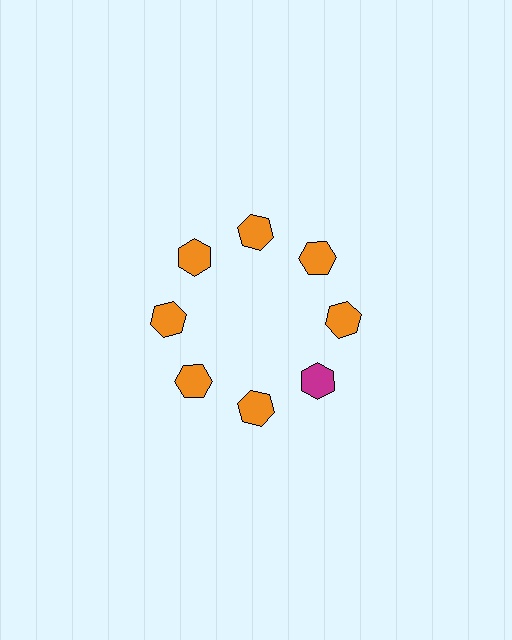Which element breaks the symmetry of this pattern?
The magenta hexagon at roughly the 4 o'clock position breaks the symmetry. All other shapes are orange hexagons.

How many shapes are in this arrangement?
There are 8 shapes arranged in a ring pattern.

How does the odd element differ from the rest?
It has a different color: magenta instead of orange.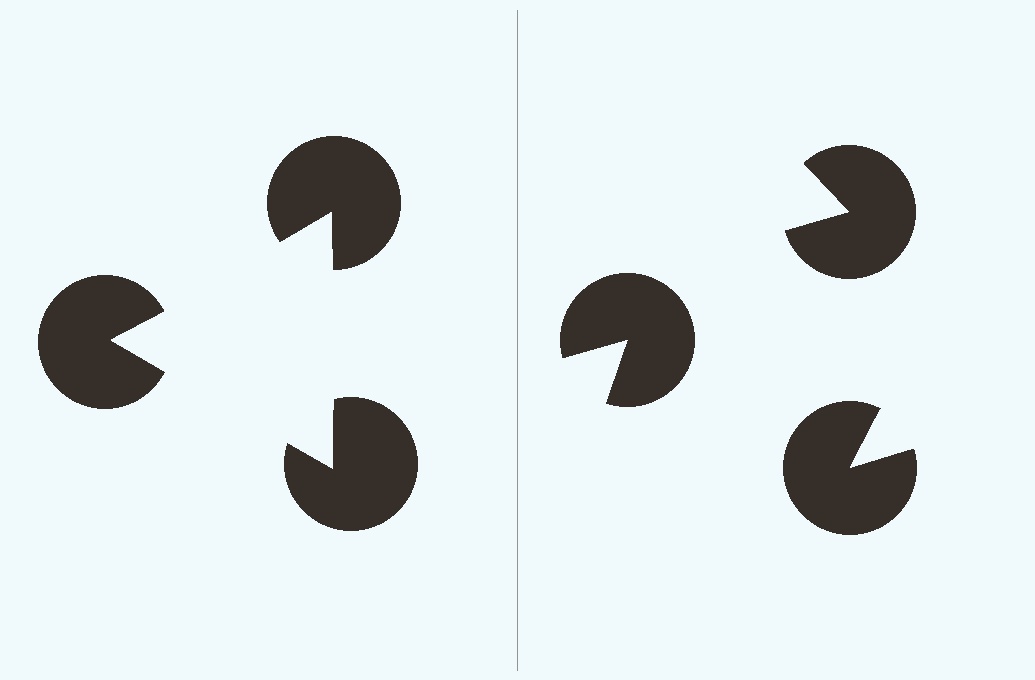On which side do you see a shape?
An illusory triangle appears on the left side. On the right side the wedge cuts are rotated, so no coherent shape forms.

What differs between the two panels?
The pac-man discs are positioned identically on both sides; only the wedge orientations differ. On the left they align to a triangle; on the right they are misaligned.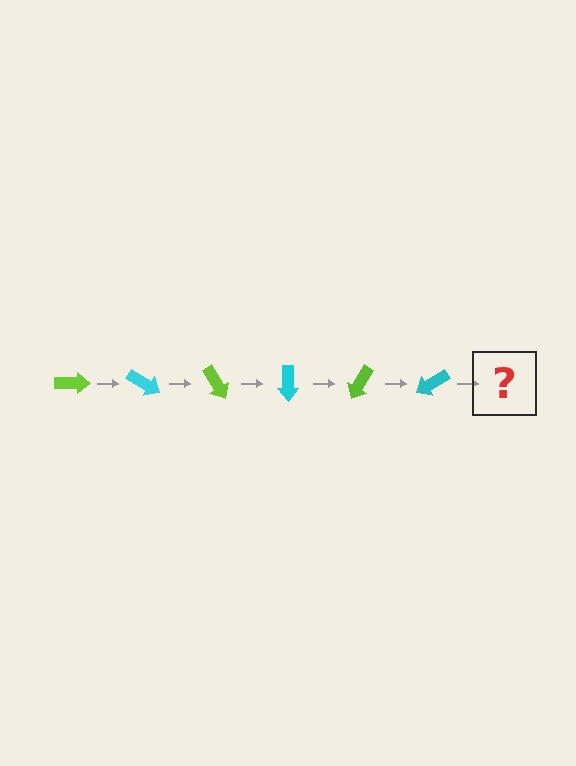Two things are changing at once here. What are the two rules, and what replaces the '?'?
The two rules are that it rotates 30 degrees each step and the color cycles through lime and cyan. The '?' should be a lime arrow, rotated 180 degrees from the start.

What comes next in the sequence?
The next element should be a lime arrow, rotated 180 degrees from the start.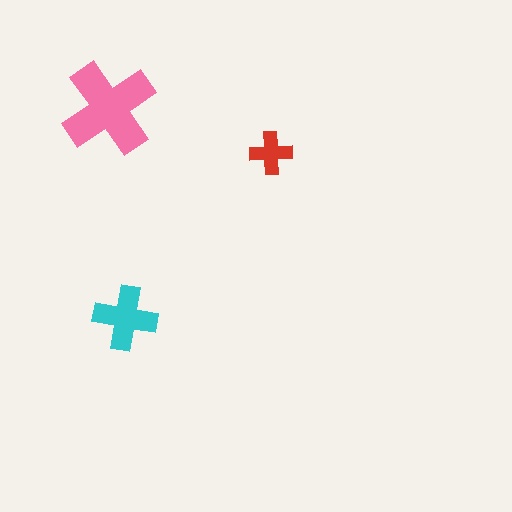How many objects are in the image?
There are 3 objects in the image.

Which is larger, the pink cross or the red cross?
The pink one.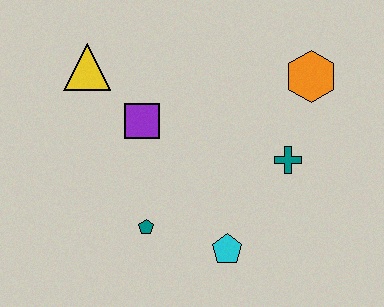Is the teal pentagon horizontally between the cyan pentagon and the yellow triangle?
Yes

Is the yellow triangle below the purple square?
No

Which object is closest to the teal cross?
The orange hexagon is closest to the teal cross.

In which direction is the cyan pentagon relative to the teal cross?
The cyan pentagon is below the teal cross.